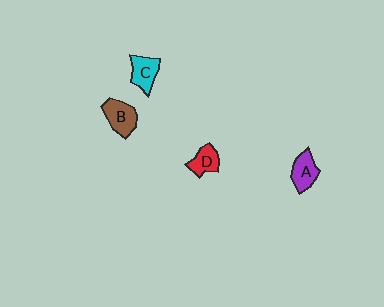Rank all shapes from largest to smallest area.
From largest to smallest: B (brown), C (cyan), A (purple), D (red).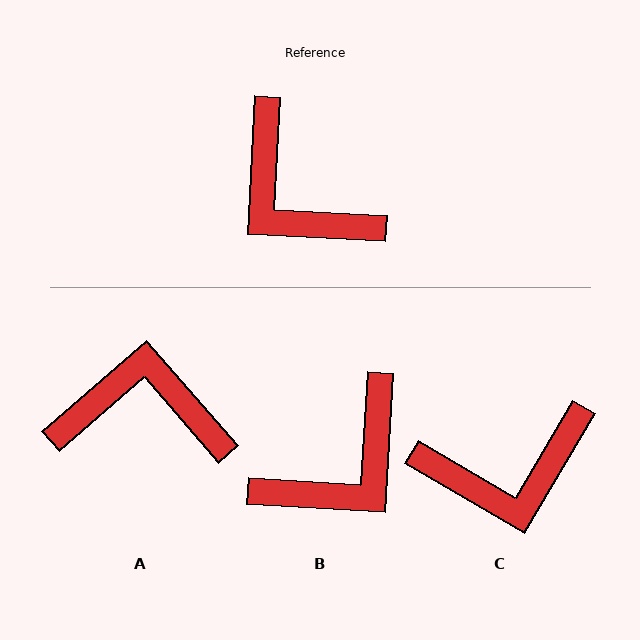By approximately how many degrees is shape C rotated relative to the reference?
Approximately 63 degrees counter-clockwise.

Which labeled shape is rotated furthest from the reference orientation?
A, about 136 degrees away.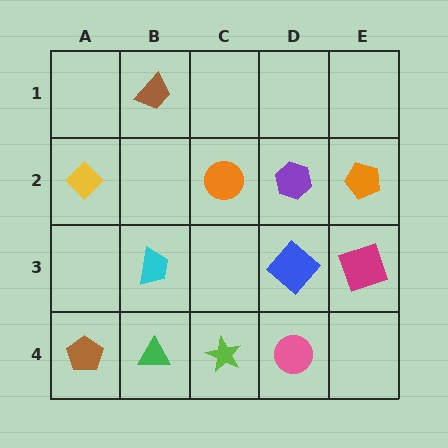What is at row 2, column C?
An orange circle.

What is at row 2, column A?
A yellow diamond.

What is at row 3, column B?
A cyan trapezoid.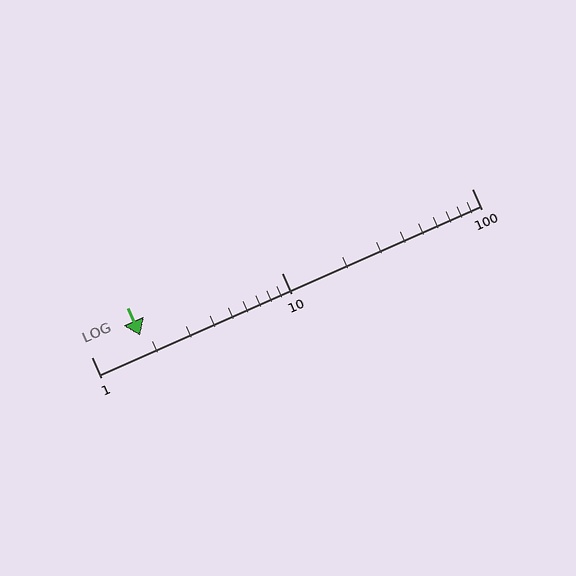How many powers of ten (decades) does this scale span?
The scale spans 2 decades, from 1 to 100.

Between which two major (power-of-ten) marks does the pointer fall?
The pointer is between 1 and 10.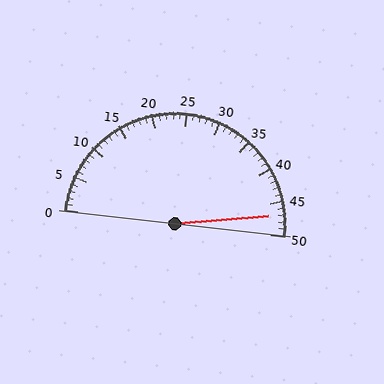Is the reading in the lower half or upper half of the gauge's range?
The reading is in the upper half of the range (0 to 50).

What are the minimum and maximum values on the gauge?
The gauge ranges from 0 to 50.